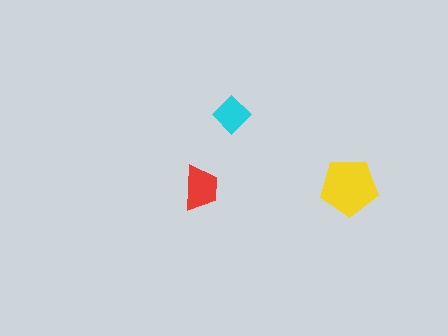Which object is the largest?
The yellow pentagon.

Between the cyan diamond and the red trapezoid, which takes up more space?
The red trapezoid.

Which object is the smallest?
The cyan diamond.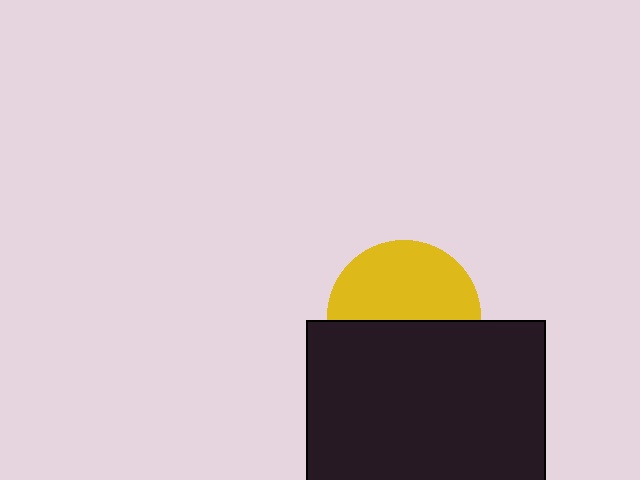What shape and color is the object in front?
The object in front is a black rectangle.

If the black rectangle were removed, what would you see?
You would see the complete yellow circle.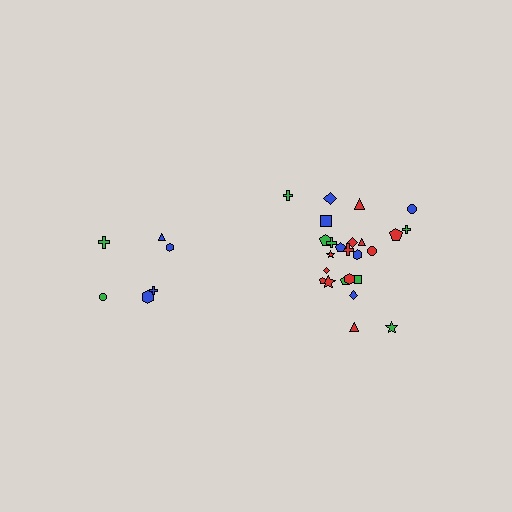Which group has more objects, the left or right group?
The right group.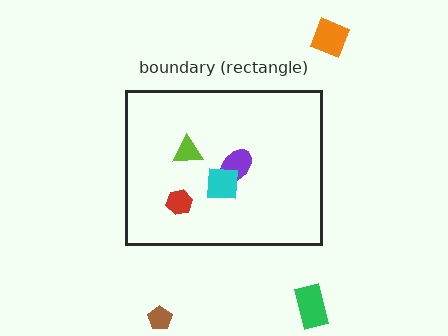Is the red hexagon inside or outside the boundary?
Inside.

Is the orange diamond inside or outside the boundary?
Outside.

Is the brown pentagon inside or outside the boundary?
Outside.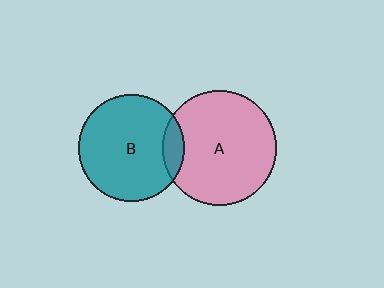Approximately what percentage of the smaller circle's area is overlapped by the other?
Approximately 10%.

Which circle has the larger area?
Circle A (pink).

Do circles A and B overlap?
Yes.